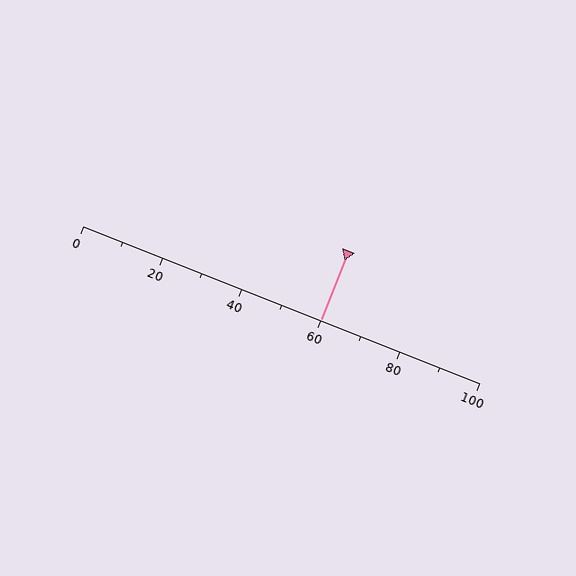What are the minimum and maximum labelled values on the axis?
The axis runs from 0 to 100.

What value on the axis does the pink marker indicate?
The marker indicates approximately 60.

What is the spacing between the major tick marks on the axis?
The major ticks are spaced 20 apart.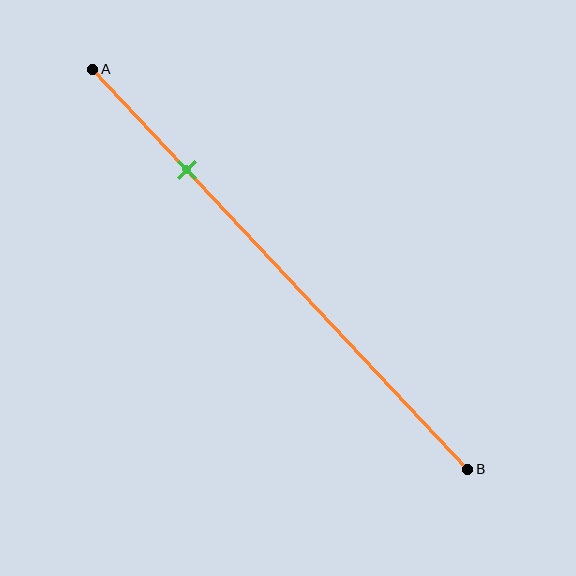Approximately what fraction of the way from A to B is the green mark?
The green mark is approximately 25% of the way from A to B.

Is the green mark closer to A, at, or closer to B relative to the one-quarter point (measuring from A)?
The green mark is approximately at the one-quarter point of segment AB.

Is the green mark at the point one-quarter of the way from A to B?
Yes, the mark is approximately at the one-quarter point.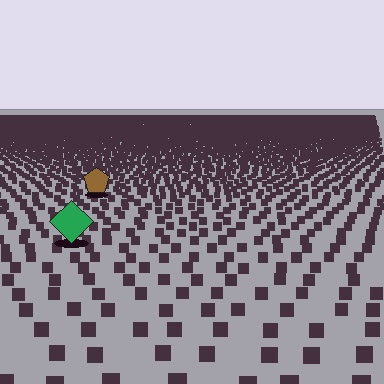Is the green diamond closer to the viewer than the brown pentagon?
Yes. The green diamond is closer — you can tell from the texture gradient: the ground texture is coarser near it.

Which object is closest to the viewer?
The green diamond is closest. The texture marks near it are larger and more spread out.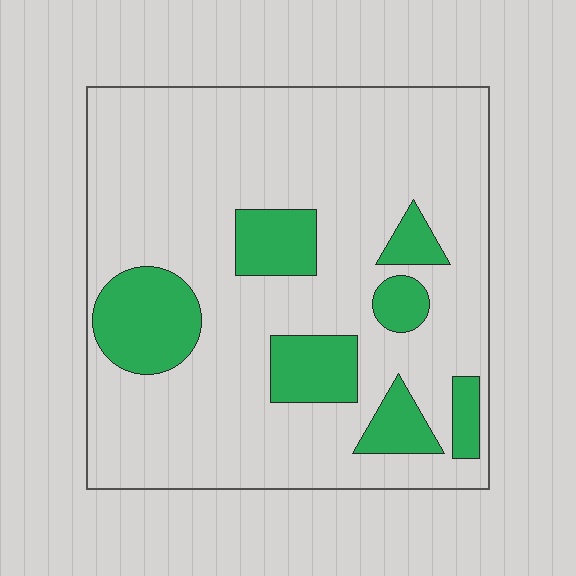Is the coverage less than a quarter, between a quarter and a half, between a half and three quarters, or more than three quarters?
Less than a quarter.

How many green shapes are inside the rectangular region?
7.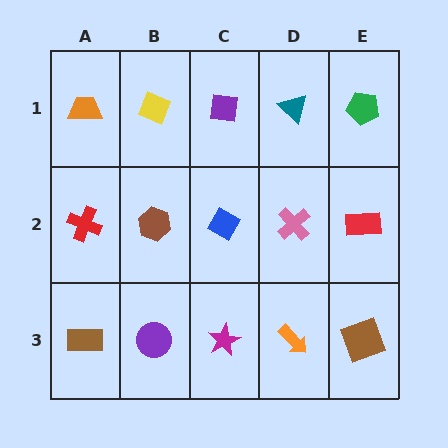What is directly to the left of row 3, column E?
An orange arrow.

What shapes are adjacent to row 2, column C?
A purple square (row 1, column C), a magenta star (row 3, column C), a brown hexagon (row 2, column B), a pink cross (row 2, column D).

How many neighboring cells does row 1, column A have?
2.